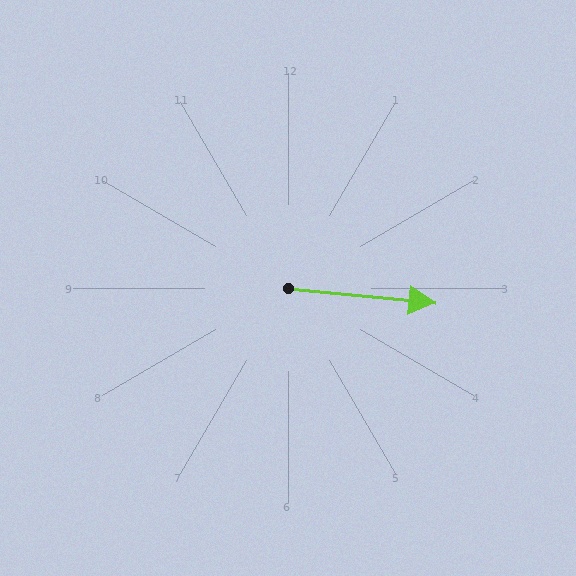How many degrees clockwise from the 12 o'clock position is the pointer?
Approximately 96 degrees.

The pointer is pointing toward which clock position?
Roughly 3 o'clock.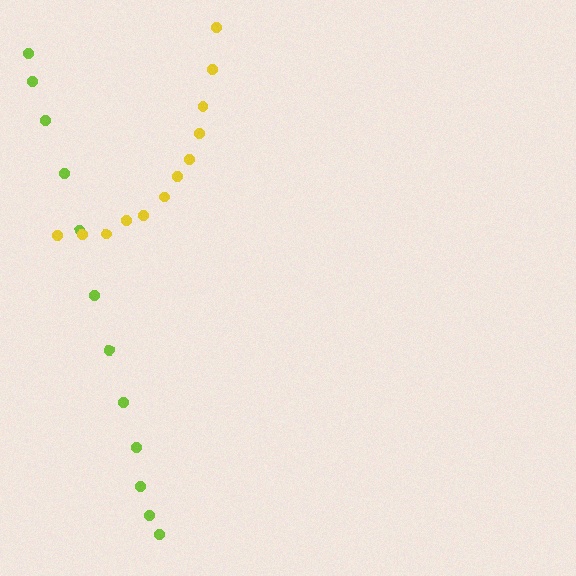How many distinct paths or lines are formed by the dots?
There are 2 distinct paths.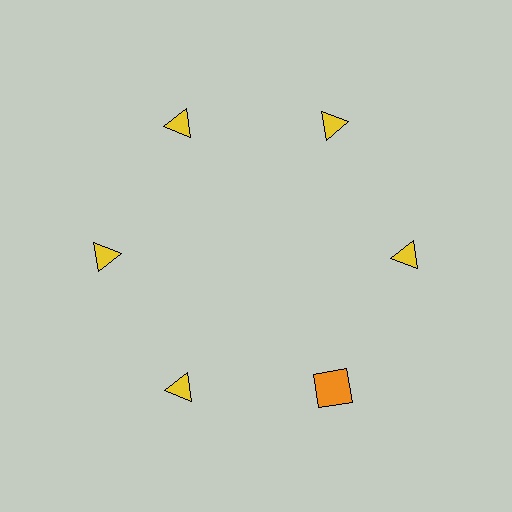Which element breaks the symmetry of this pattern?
The orange square at roughly the 5 o'clock position breaks the symmetry. All other shapes are yellow triangles.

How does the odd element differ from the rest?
It differs in both color (orange instead of yellow) and shape (square instead of triangle).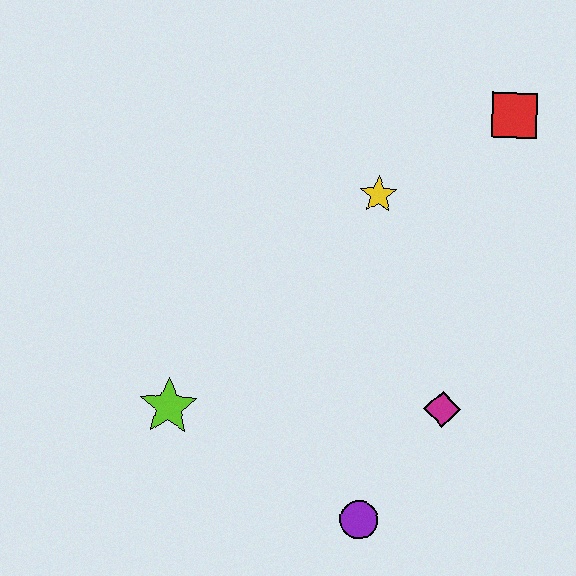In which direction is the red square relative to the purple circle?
The red square is above the purple circle.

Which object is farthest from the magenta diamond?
The red square is farthest from the magenta diamond.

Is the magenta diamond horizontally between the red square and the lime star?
Yes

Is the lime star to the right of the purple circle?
No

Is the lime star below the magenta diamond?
Yes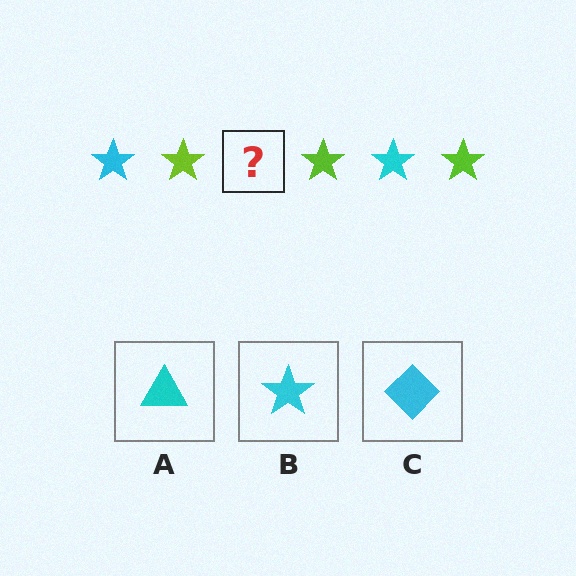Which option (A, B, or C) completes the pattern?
B.